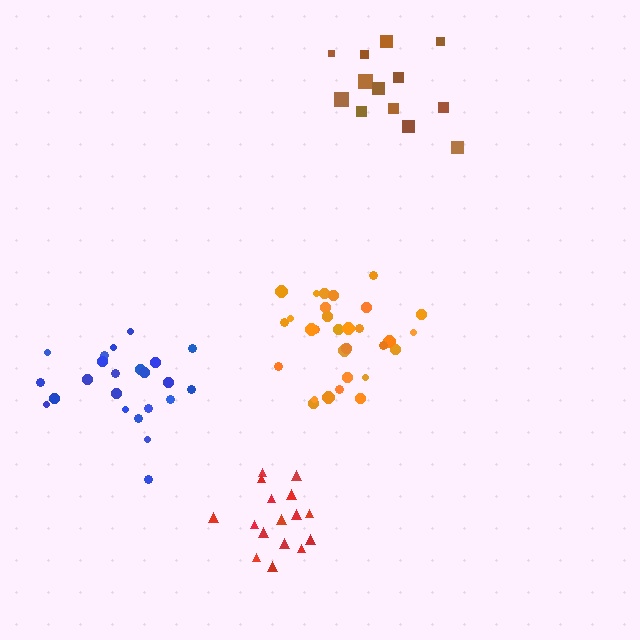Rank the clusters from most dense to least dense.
orange, red, brown, blue.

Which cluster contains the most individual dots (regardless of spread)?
Orange (30).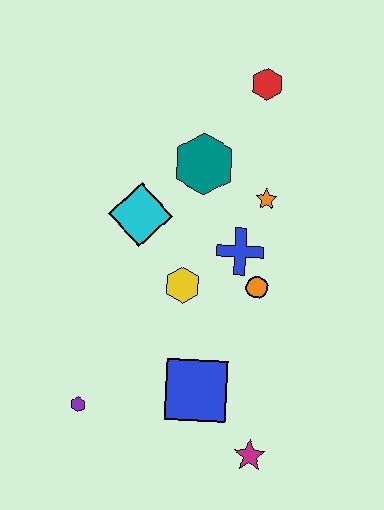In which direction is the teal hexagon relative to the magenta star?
The teal hexagon is above the magenta star.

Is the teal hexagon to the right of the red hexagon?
No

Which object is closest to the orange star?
The blue cross is closest to the orange star.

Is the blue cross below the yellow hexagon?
No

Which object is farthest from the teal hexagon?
The magenta star is farthest from the teal hexagon.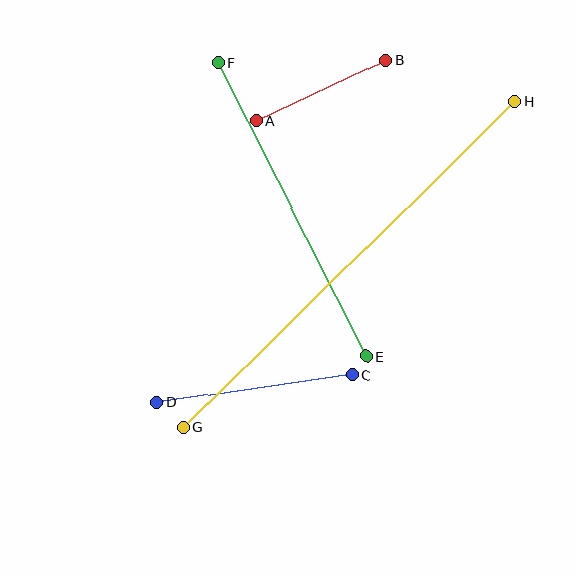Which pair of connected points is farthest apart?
Points G and H are farthest apart.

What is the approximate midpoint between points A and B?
The midpoint is at approximately (321, 90) pixels.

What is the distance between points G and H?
The distance is approximately 465 pixels.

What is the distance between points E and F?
The distance is approximately 329 pixels.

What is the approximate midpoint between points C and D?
The midpoint is at approximately (255, 389) pixels.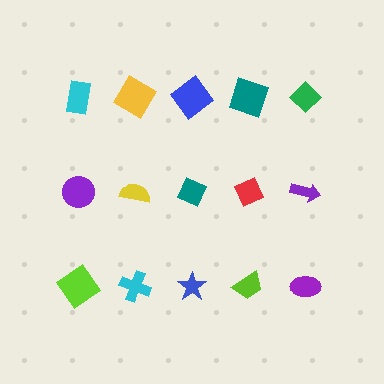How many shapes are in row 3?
5 shapes.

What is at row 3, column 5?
A purple ellipse.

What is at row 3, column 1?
A lime diamond.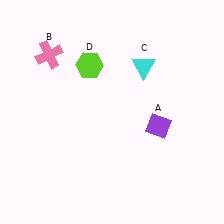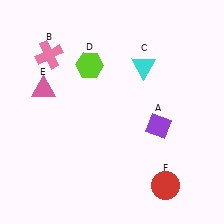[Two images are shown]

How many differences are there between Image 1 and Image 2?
There are 2 differences between the two images.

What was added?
A pink triangle (E), a red circle (F) were added in Image 2.